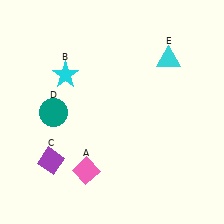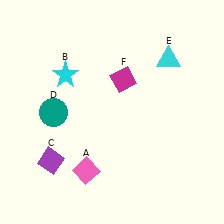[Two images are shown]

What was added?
A magenta diamond (F) was added in Image 2.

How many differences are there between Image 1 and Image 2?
There is 1 difference between the two images.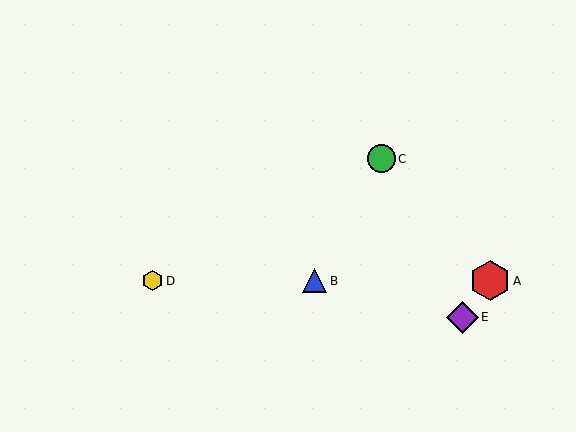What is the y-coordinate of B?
Object B is at y≈281.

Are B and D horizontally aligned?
Yes, both are at y≈281.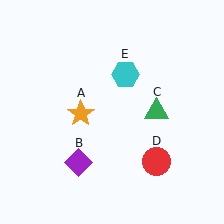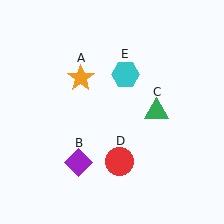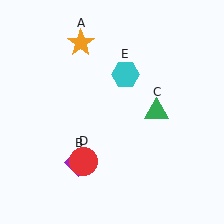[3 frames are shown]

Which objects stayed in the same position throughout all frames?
Purple diamond (object B) and green triangle (object C) and cyan hexagon (object E) remained stationary.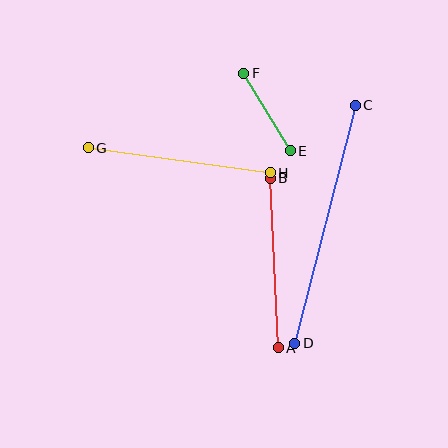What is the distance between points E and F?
The distance is approximately 90 pixels.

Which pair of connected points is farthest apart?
Points C and D are farthest apart.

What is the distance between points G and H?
The distance is approximately 183 pixels.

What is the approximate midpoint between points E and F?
The midpoint is at approximately (267, 112) pixels.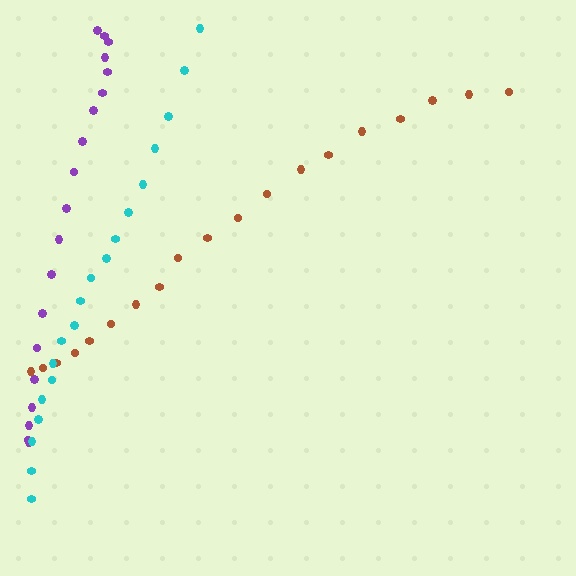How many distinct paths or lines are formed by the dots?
There are 3 distinct paths.